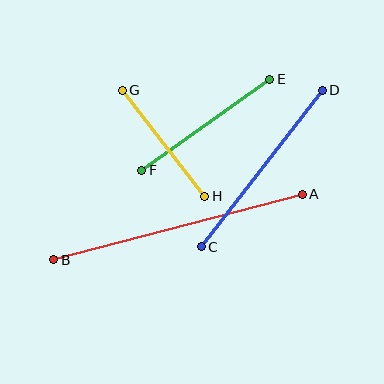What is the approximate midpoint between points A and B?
The midpoint is at approximately (178, 227) pixels.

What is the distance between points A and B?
The distance is approximately 257 pixels.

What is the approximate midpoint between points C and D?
The midpoint is at approximately (262, 168) pixels.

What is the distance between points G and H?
The distance is approximately 134 pixels.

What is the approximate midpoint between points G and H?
The midpoint is at approximately (163, 143) pixels.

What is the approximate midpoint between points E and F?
The midpoint is at approximately (206, 125) pixels.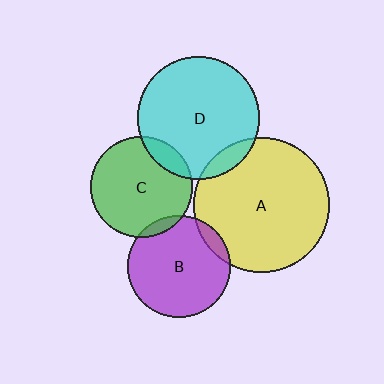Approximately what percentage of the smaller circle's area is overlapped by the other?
Approximately 10%.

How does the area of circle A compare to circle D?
Approximately 1.2 times.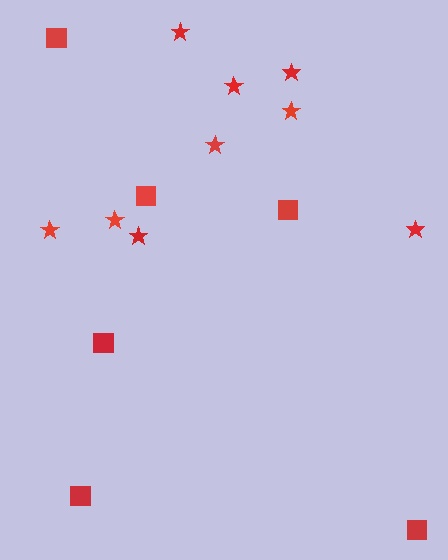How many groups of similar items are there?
There are 2 groups: one group of squares (6) and one group of stars (9).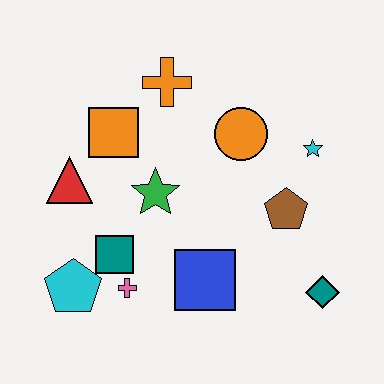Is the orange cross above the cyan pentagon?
Yes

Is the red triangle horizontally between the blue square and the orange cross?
No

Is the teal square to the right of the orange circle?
No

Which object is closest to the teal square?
The pink cross is closest to the teal square.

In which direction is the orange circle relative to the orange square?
The orange circle is to the right of the orange square.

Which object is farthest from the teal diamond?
The red triangle is farthest from the teal diamond.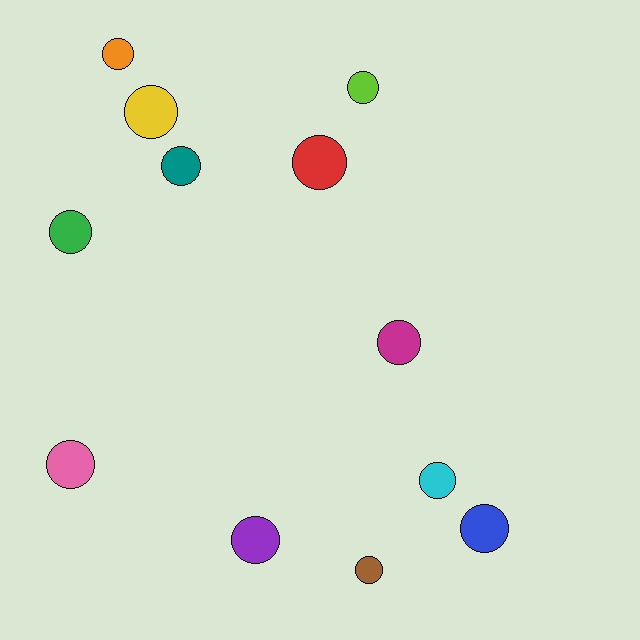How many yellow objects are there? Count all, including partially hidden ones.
There is 1 yellow object.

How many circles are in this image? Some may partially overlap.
There are 12 circles.